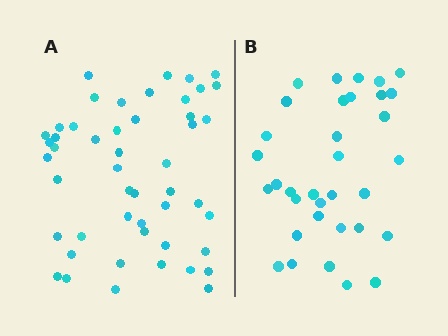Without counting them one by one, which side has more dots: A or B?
Region A (the left region) has more dots.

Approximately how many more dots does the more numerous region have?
Region A has approximately 15 more dots than region B.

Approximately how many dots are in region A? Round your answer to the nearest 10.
About 50 dots. (The exact count is 49, which rounds to 50.)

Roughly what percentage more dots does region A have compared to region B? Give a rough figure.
About 45% more.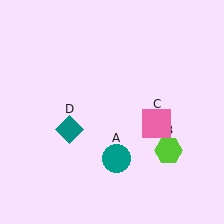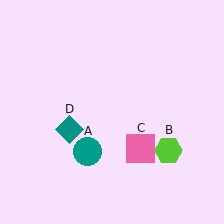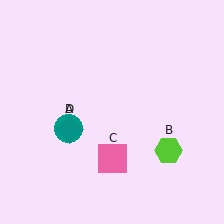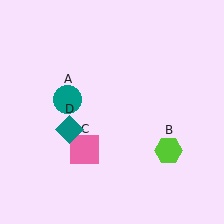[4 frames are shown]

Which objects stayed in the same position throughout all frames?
Lime hexagon (object B) and teal diamond (object D) remained stationary.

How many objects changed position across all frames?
2 objects changed position: teal circle (object A), pink square (object C).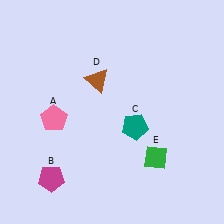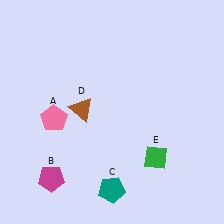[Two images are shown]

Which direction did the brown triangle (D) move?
The brown triangle (D) moved down.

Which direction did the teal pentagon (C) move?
The teal pentagon (C) moved down.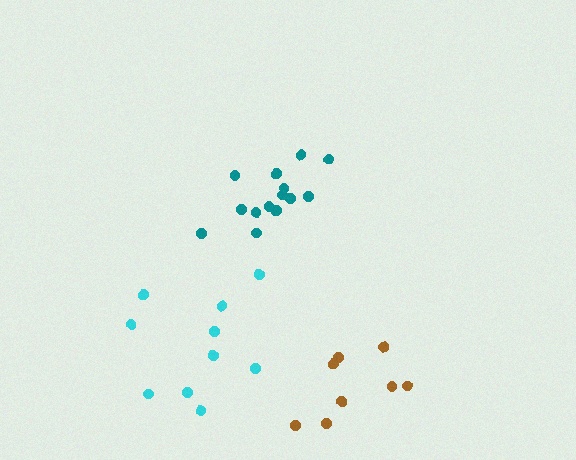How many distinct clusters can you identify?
There are 3 distinct clusters.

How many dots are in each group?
Group 1: 10 dots, Group 2: 14 dots, Group 3: 8 dots (32 total).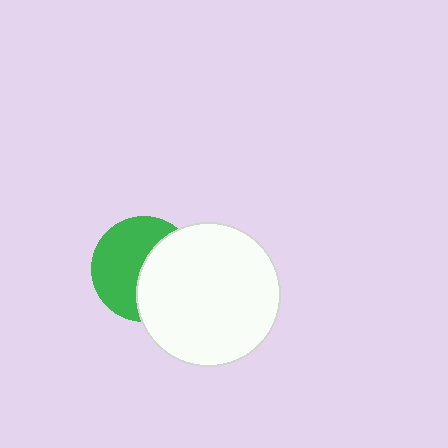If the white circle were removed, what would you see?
You would see the complete green circle.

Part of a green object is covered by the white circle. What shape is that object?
It is a circle.